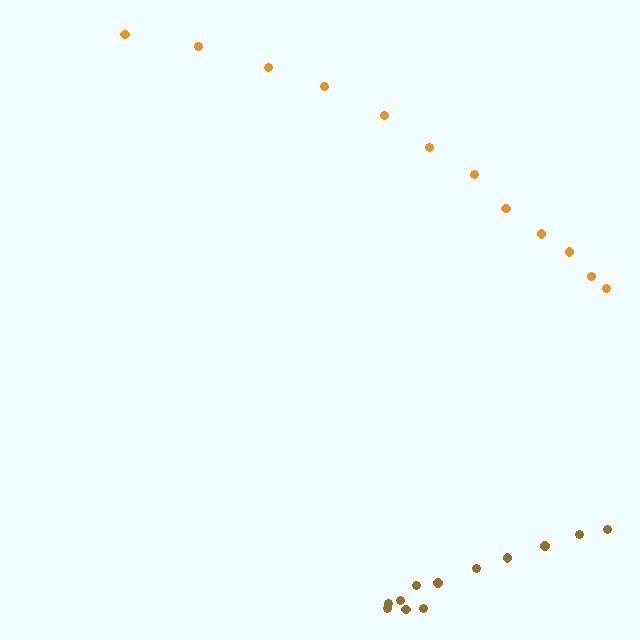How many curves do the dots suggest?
There are 2 distinct paths.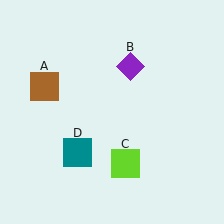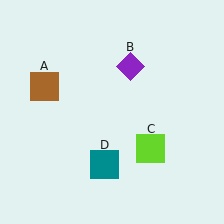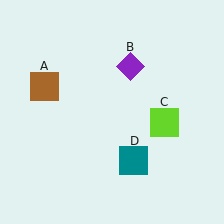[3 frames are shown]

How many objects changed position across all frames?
2 objects changed position: lime square (object C), teal square (object D).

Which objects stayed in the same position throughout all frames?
Brown square (object A) and purple diamond (object B) remained stationary.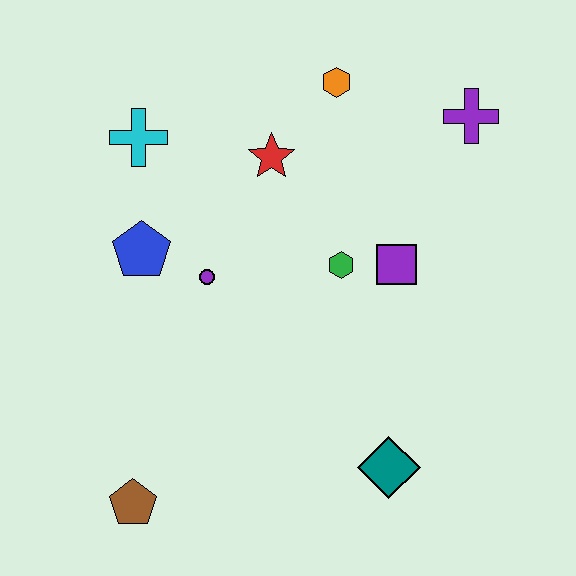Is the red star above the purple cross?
No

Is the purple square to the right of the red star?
Yes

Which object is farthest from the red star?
The brown pentagon is farthest from the red star.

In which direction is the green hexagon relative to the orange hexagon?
The green hexagon is below the orange hexagon.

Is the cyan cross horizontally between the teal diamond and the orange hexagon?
No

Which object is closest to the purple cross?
The orange hexagon is closest to the purple cross.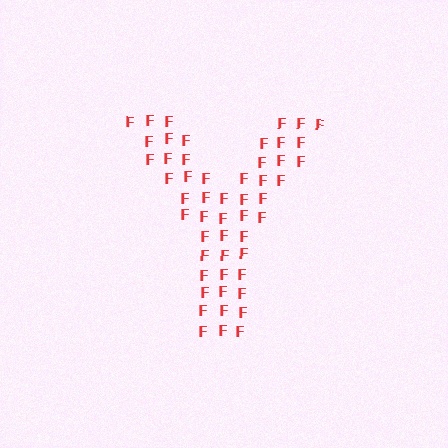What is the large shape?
The large shape is the letter Y.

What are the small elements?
The small elements are letter F's.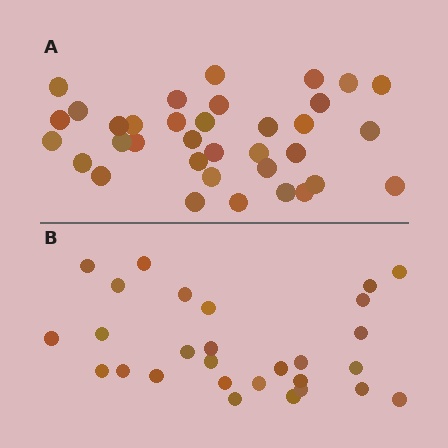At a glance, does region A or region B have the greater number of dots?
Region A (the top region) has more dots.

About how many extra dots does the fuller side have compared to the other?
Region A has roughly 8 or so more dots than region B.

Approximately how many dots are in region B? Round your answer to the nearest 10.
About 30 dots. (The exact count is 28, which rounds to 30.)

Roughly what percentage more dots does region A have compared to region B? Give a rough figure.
About 25% more.